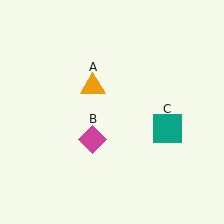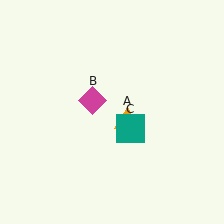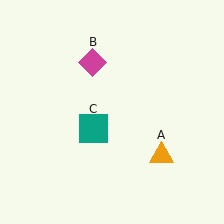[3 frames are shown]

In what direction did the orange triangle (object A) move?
The orange triangle (object A) moved down and to the right.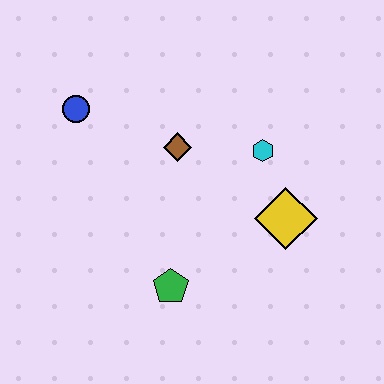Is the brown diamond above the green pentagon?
Yes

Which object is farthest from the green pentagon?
The blue circle is farthest from the green pentagon.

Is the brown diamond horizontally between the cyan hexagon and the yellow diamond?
No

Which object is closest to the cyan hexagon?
The yellow diamond is closest to the cyan hexagon.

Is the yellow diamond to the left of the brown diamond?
No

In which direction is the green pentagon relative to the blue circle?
The green pentagon is below the blue circle.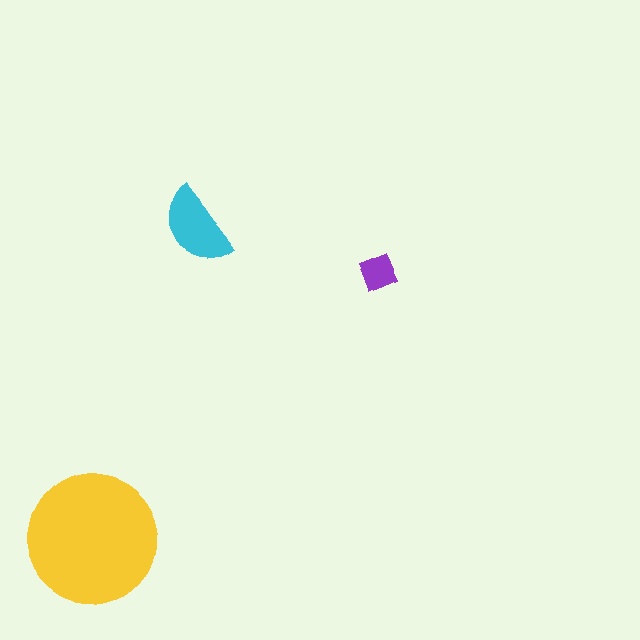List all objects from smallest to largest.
The purple square, the cyan semicircle, the yellow circle.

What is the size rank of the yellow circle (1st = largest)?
1st.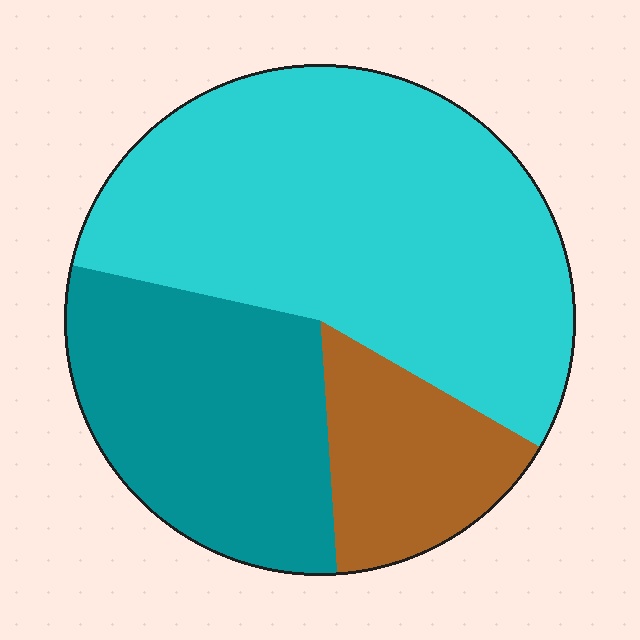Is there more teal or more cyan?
Cyan.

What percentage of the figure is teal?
Teal takes up between a quarter and a half of the figure.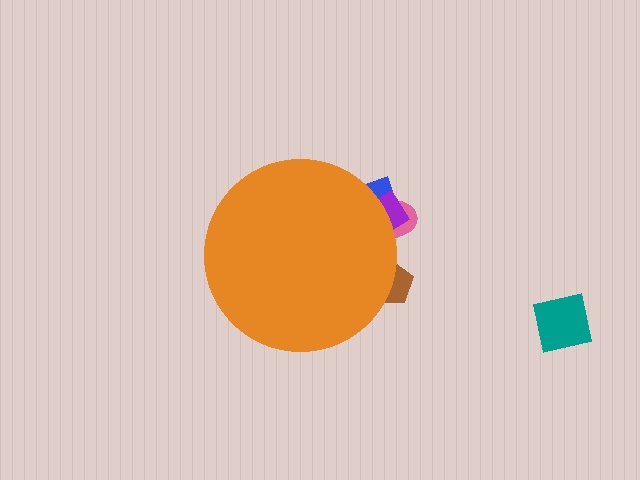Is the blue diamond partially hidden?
Yes, the blue diamond is partially hidden behind the orange circle.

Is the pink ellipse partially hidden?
Yes, the pink ellipse is partially hidden behind the orange circle.